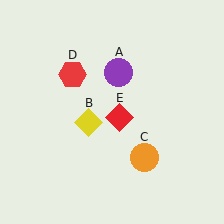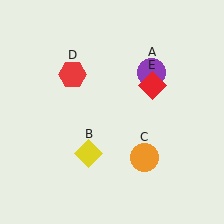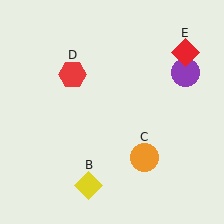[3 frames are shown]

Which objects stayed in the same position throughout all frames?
Orange circle (object C) and red hexagon (object D) remained stationary.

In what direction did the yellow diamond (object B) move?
The yellow diamond (object B) moved down.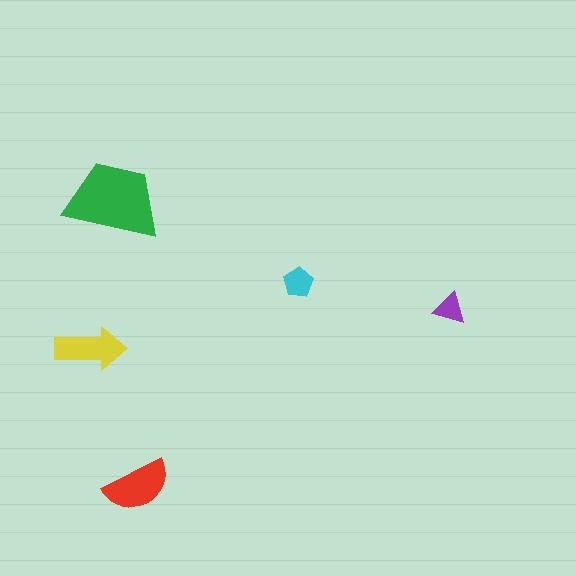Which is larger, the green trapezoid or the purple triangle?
The green trapezoid.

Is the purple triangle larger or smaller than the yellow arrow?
Smaller.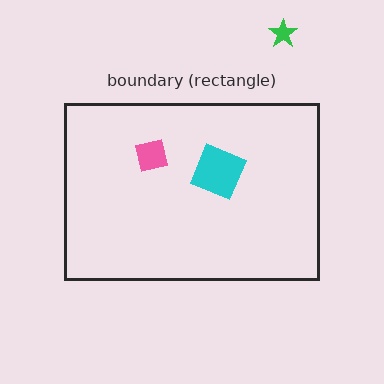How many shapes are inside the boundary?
2 inside, 1 outside.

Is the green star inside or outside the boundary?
Outside.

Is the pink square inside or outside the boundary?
Inside.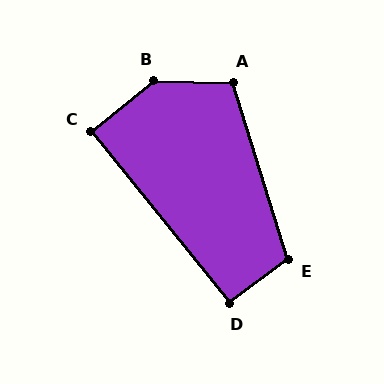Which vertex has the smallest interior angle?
C, at approximately 90 degrees.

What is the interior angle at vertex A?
Approximately 108 degrees (obtuse).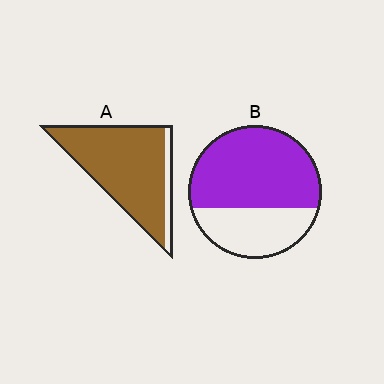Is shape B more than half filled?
Yes.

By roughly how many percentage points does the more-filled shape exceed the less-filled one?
By roughly 25 percentage points (A over B).